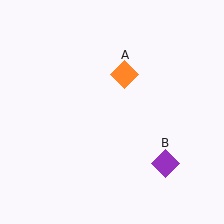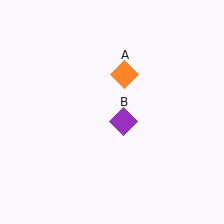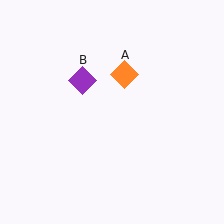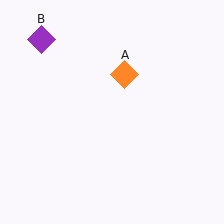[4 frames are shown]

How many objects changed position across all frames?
1 object changed position: purple diamond (object B).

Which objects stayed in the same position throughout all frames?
Orange diamond (object A) remained stationary.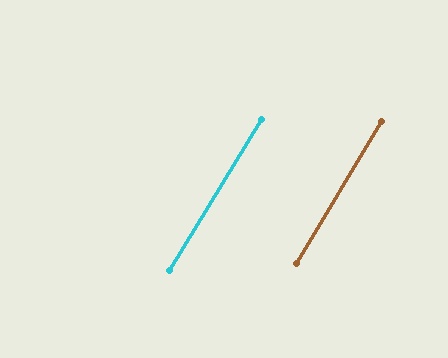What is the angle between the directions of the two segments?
Approximately 0 degrees.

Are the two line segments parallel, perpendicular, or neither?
Parallel — their directions differ by only 0.4°.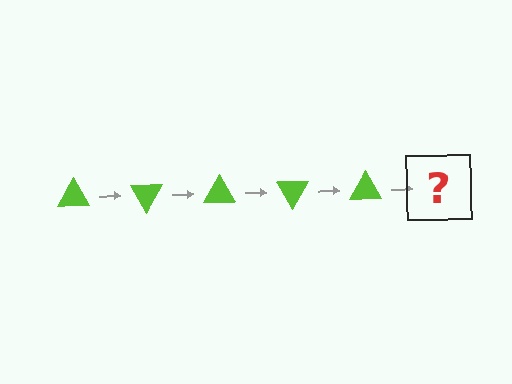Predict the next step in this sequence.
The next step is a lime triangle rotated 300 degrees.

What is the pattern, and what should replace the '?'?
The pattern is that the triangle rotates 60 degrees each step. The '?' should be a lime triangle rotated 300 degrees.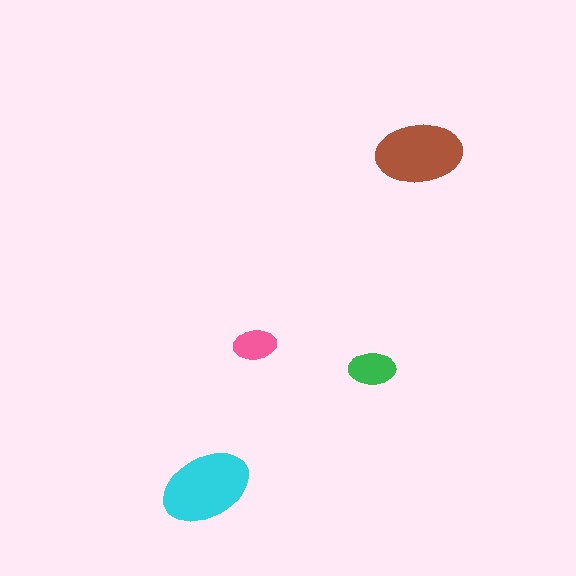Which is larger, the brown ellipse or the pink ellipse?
The brown one.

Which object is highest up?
The brown ellipse is topmost.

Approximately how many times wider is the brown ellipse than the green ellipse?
About 2 times wider.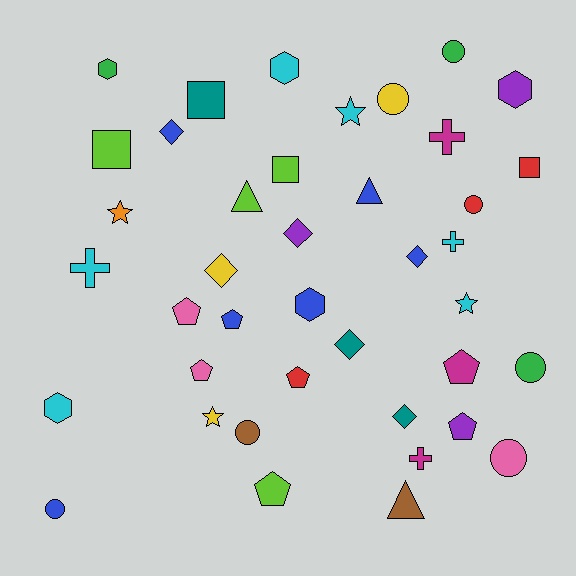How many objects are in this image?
There are 40 objects.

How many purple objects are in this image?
There are 3 purple objects.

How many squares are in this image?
There are 4 squares.